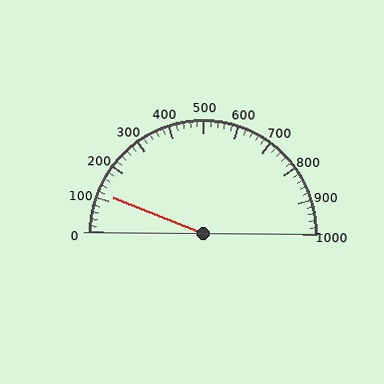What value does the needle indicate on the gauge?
The needle indicates approximately 120.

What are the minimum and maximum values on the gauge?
The gauge ranges from 0 to 1000.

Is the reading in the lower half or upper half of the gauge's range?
The reading is in the lower half of the range (0 to 1000).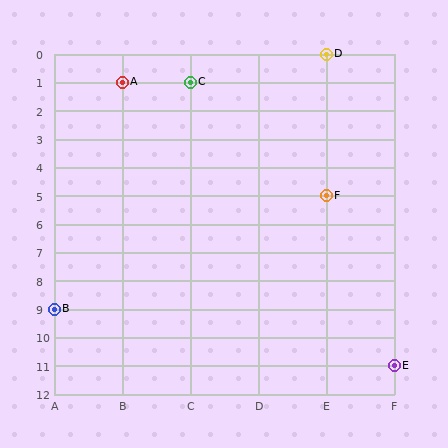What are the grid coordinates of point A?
Point A is at grid coordinates (B, 1).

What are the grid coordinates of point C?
Point C is at grid coordinates (C, 1).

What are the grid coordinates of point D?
Point D is at grid coordinates (E, 0).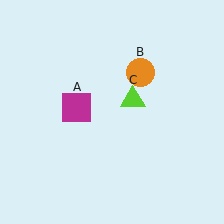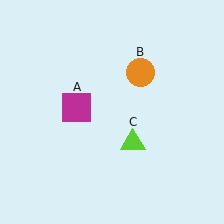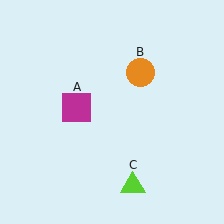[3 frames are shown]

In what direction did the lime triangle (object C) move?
The lime triangle (object C) moved down.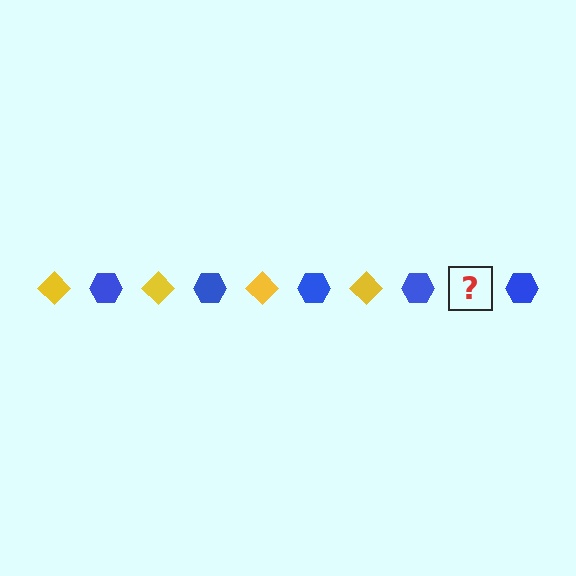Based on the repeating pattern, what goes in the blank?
The blank should be a yellow diamond.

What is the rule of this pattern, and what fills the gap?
The rule is that the pattern alternates between yellow diamond and blue hexagon. The gap should be filled with a yellow diamond.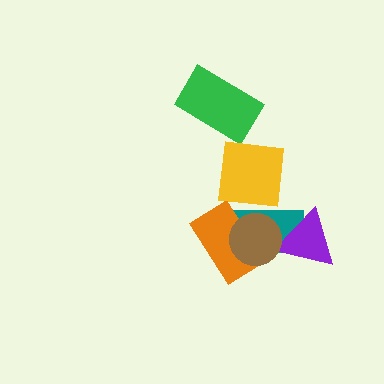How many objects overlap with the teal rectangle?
4 objects overlap with the teal rectangle.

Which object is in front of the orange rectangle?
The brown circle is in front of the orange rectangle.